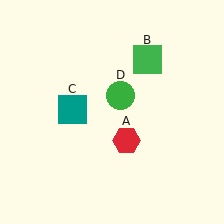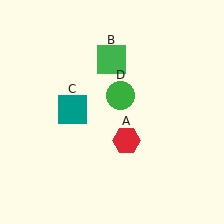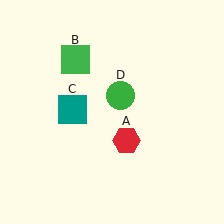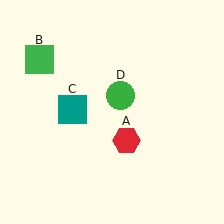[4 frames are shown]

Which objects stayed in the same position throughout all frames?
Red hexagon (object A) and teal square (object C) and green circle (object D) remained stationary.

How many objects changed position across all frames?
1 object changed position: green square (object B).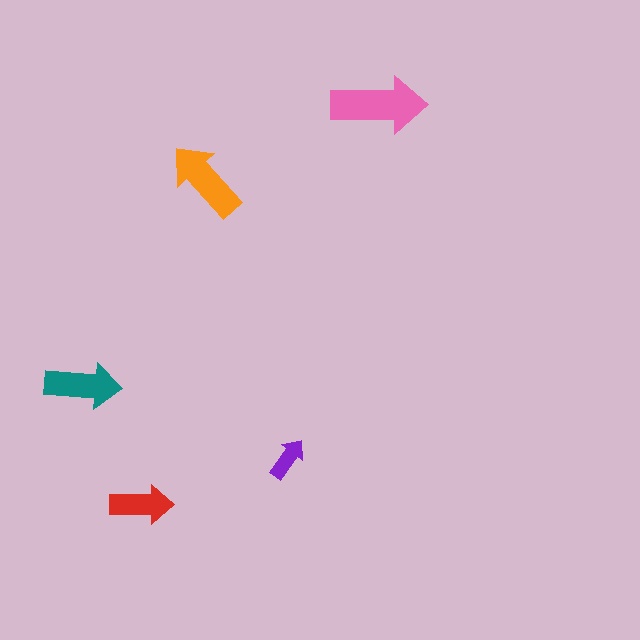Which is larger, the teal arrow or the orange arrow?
The orange one.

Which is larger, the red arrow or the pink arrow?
The pink one.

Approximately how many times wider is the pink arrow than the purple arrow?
About 2 times wider.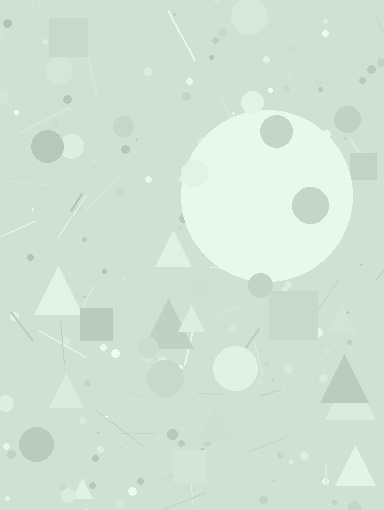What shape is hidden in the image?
A circle is hidden in the image.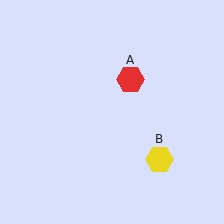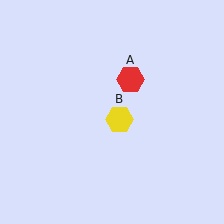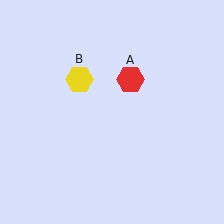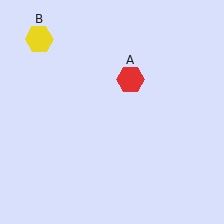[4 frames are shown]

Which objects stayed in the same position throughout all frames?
Red hexagon (object A) remained stationary.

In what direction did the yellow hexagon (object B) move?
The yellow hexagon (object B) moved up and to the left.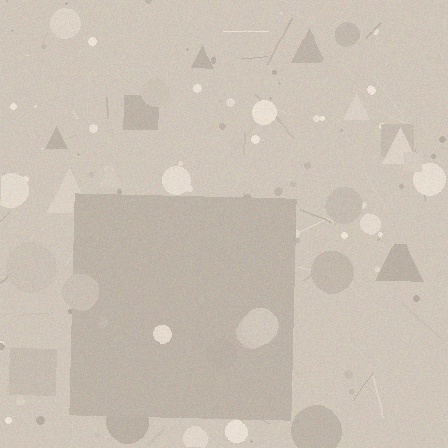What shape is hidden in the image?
A square is hidden in the image.